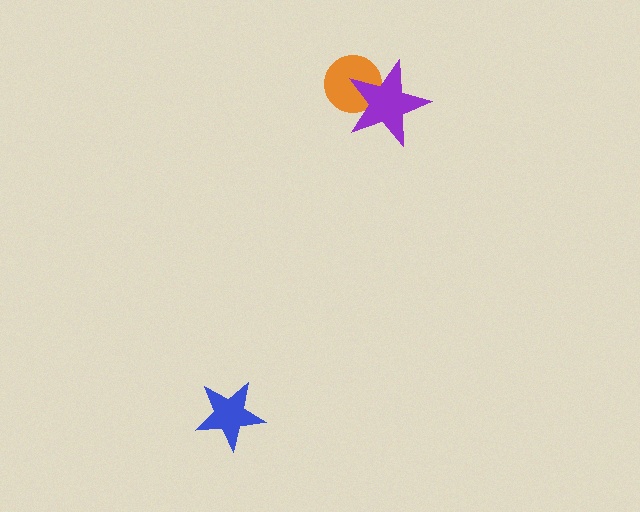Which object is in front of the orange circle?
The purple star is in front of the orange circle.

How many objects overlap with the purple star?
1 object overlaps with the purple star.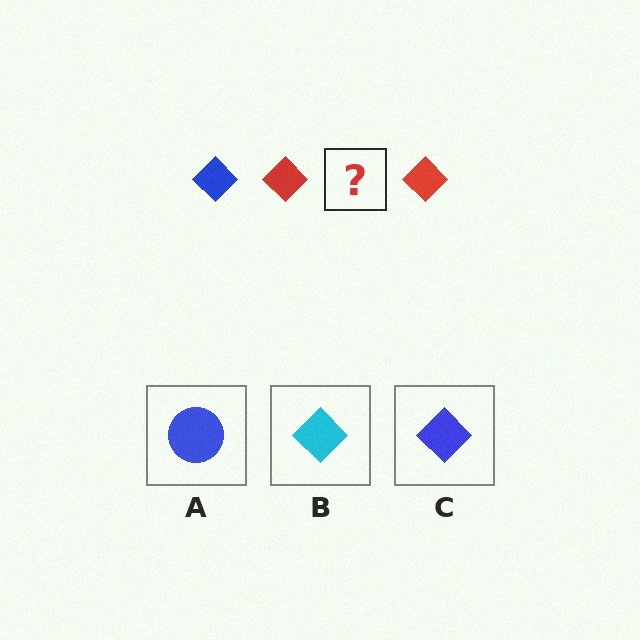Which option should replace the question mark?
Option C.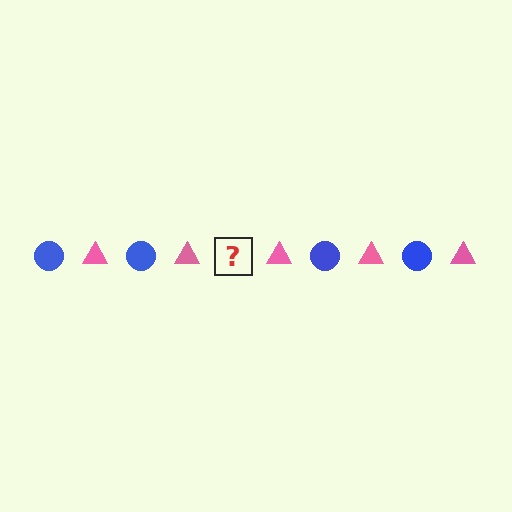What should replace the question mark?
The question mark should be replaced with a blue circle.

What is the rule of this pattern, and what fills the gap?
The rule is that the pattern alternates between blue circle and pink triangle. The gap should be filled with a blue circle.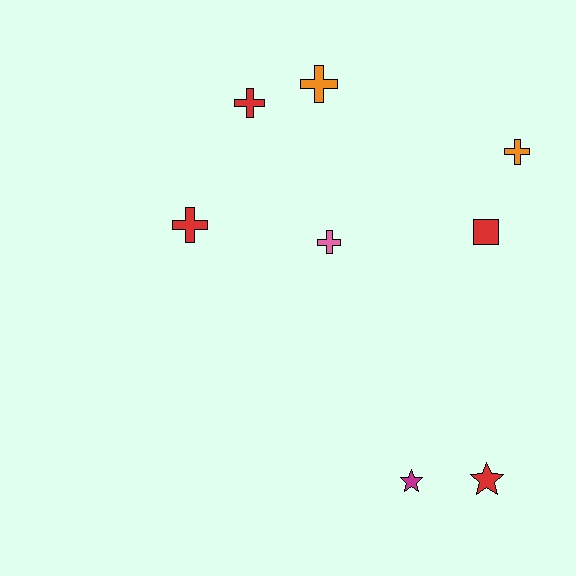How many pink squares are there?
There are no pink squares.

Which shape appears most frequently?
Cross, with 5 objects.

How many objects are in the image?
There are 8 objects.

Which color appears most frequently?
Red, with 4 objects.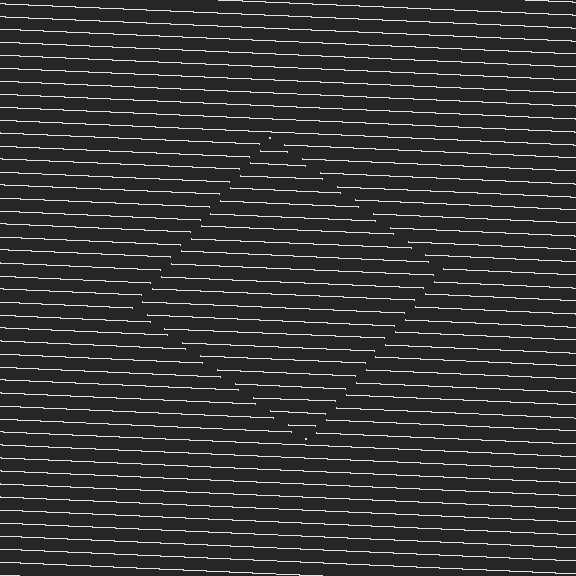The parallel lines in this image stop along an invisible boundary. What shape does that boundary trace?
An illusory square. The interior of the shape contains the same grating, shifted by half a period — the contour is defined by the phase discontinuity where line-ends from the inner and outer gratings abut.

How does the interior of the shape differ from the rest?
The interior of the shape contains the same grating, shifted by half a period — the contour is defined by the phase discontinuity where line-ends from the inner and outer gratings abut.